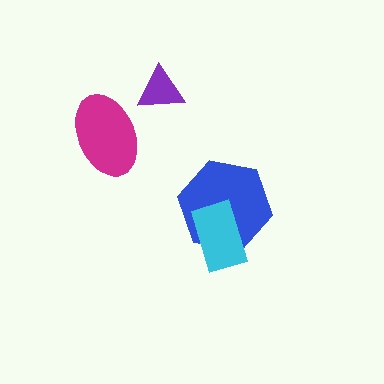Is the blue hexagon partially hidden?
Yes, it is partially covered by another shape.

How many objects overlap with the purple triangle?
0 objects overlap with the purple triangle.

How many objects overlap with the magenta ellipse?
0 objects overlap with the magenta ellipse.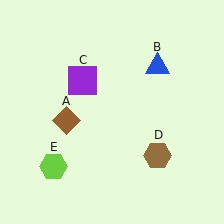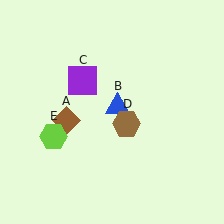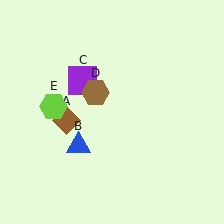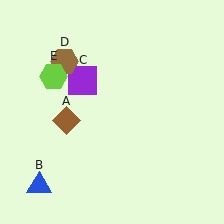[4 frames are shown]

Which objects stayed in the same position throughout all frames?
Brown diamond (object A) and purple square (object C) remained stationary.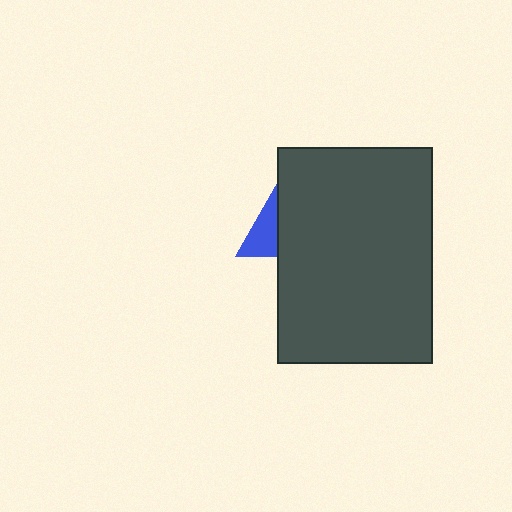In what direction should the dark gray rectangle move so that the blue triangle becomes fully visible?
The dark gray rectangle should move right. That is the shortest direction to clear the overlap and leave the blue triangle fully visible.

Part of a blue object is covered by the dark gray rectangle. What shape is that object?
It is a triangle.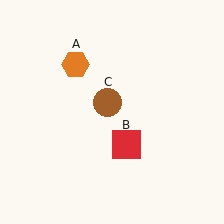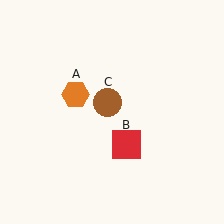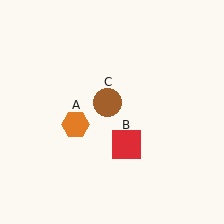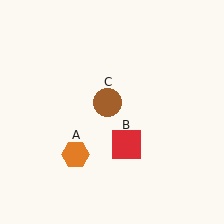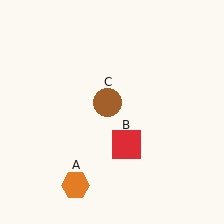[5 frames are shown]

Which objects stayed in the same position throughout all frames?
Red square (object B) and brown circle (object C) remained stationary.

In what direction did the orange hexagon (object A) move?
The orange hexagon (object A) moved down.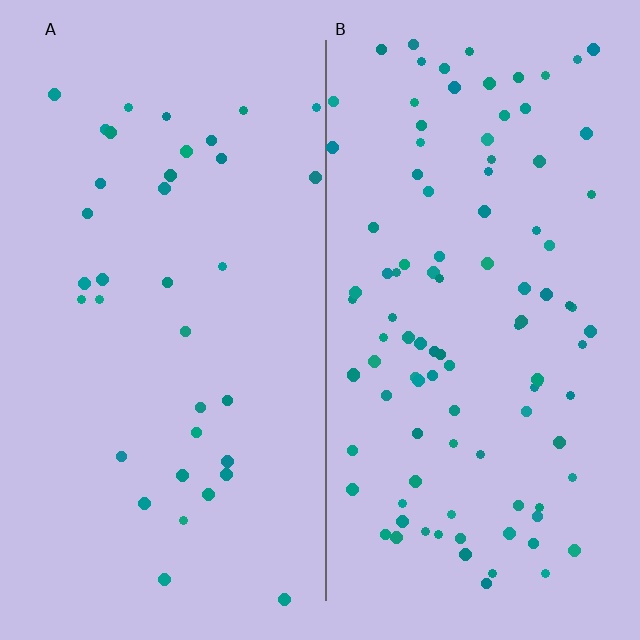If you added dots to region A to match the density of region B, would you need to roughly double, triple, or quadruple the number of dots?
Approximately triple.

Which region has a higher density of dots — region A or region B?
B (the right).